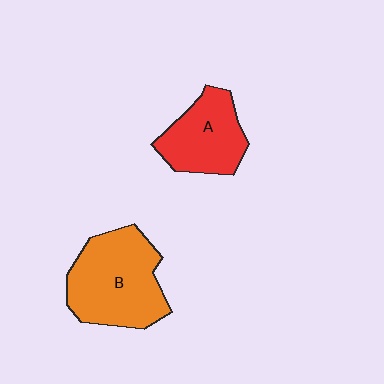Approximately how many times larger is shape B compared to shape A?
Approximately 1.4 times.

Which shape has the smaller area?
Shape A (red).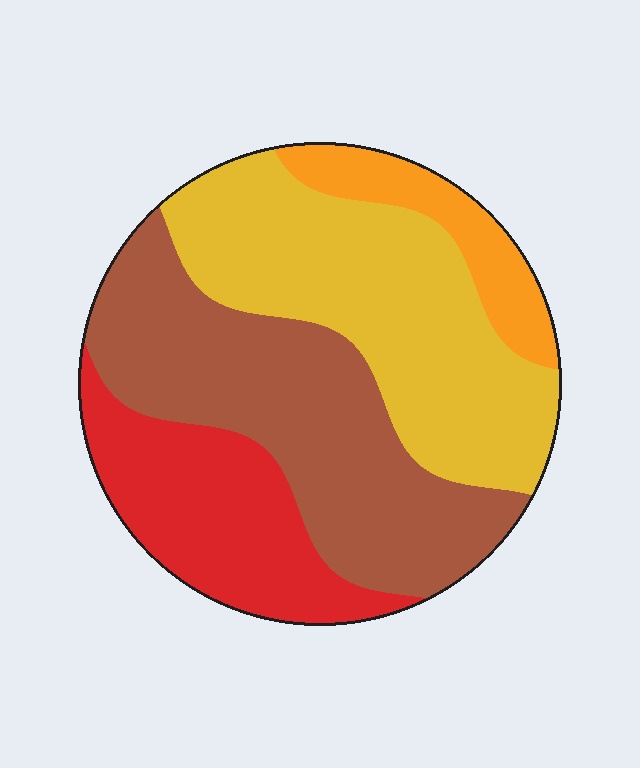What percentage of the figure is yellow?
Yellow takes up about one third (1/3) of the figure.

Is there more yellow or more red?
Yellow.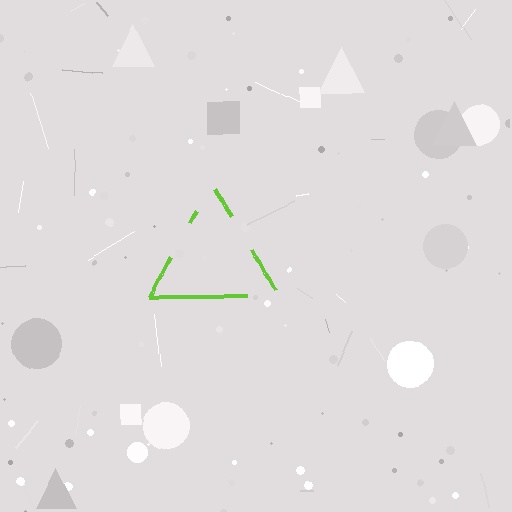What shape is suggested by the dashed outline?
The dashed outline suggests a triangle.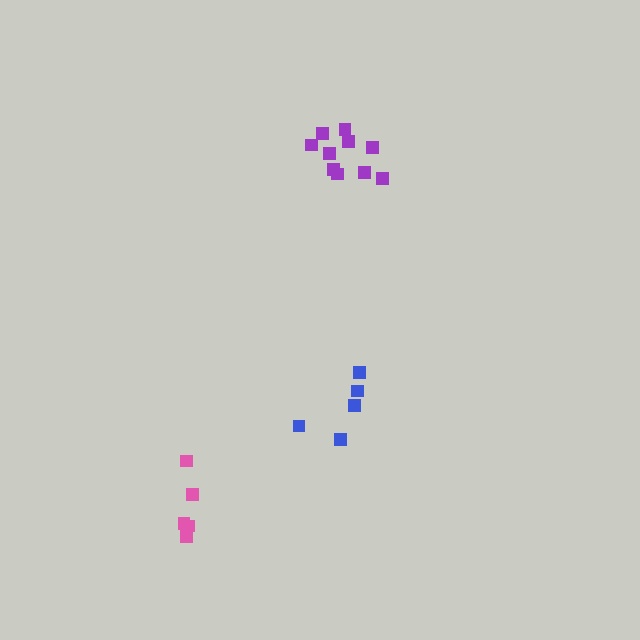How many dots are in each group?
Group 1: 5 dots, Group 2: 10 dots, Group 3: 5 dots (20 total).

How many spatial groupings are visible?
There are 3 spatial groupings.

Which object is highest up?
The purple cluster is topmost.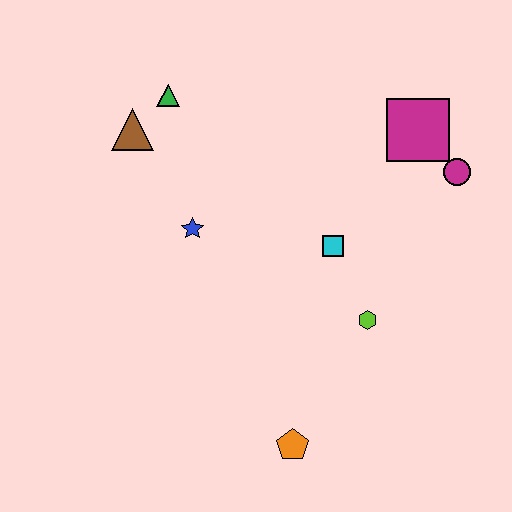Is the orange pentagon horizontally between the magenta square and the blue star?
Yes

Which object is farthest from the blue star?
The magenta circle is farthest from the blue star.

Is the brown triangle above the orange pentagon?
Yes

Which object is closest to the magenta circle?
The magenta square is closest to the magenta circle.